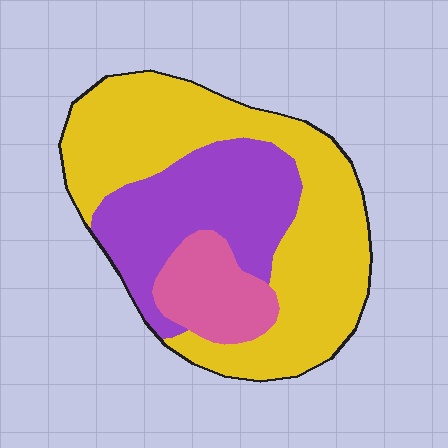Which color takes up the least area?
Pink, at roughly 15%.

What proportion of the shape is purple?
Purple takes up between a sixth and a third of the shape.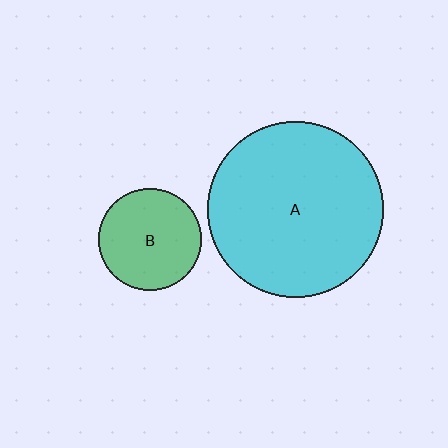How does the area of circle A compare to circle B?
Approximately 2.9 times.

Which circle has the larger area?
Circle A (cyan).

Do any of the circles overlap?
No, none of the circles overlap.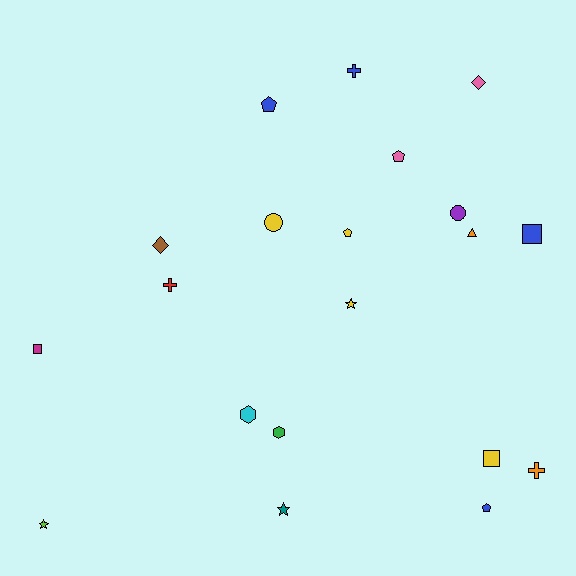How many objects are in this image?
There are 20 objects.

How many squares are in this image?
There are 3 squares.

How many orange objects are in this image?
There are 2 orange objects.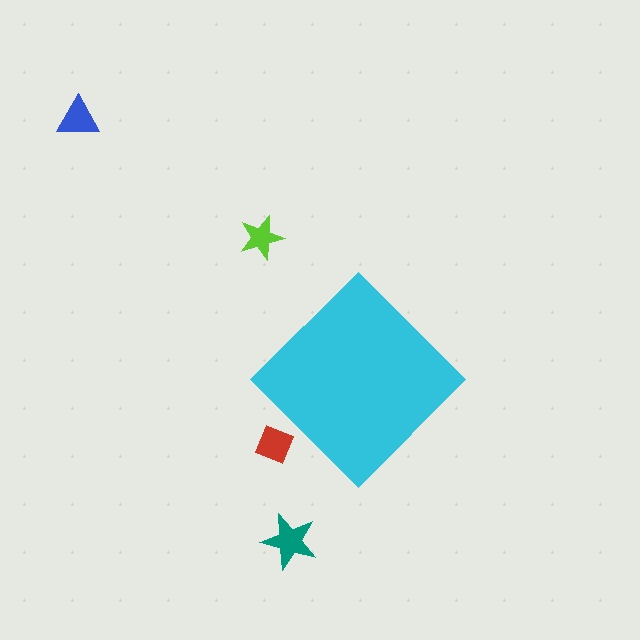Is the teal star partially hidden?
No, the teal star is fully visible.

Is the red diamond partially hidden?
Yes, the red diamond is partially hidden behind the cyan diamond.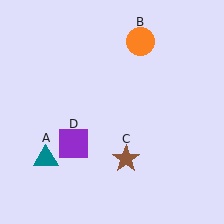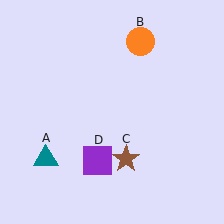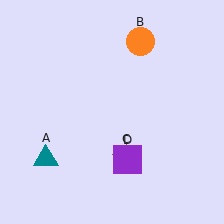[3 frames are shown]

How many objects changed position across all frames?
1 object changed position: purple square (object D).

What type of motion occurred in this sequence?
The purple square (object D) rotated counterclockwise around the center of the scene.